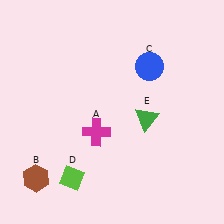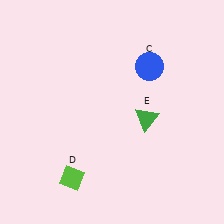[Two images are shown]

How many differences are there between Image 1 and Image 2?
There are 2 differences between the two images.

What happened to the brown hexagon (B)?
The brown hexagon (B) was removed in Image 2. It was in the bottom-left area of Image 1.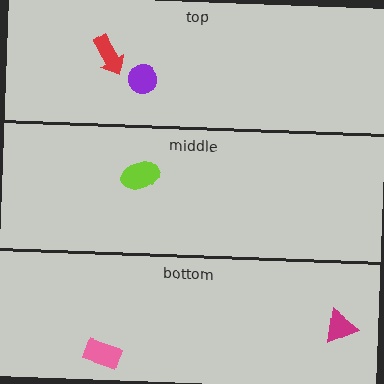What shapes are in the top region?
The red arrow, the purple circle.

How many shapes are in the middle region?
1.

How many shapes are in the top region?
2.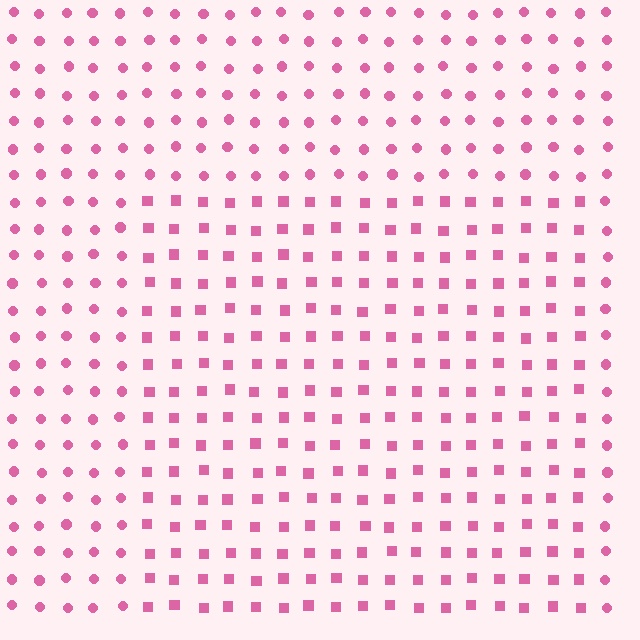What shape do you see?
I see a rectangle.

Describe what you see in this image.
The image is filled with small pink elements arranged in a uniform grid. A rectangle-shaped region contains squares, while the surrounding area contains circles. The boundary is defined purely by the change in element shape.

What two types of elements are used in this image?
The image uses squares inside the rectangle region and circles outside it.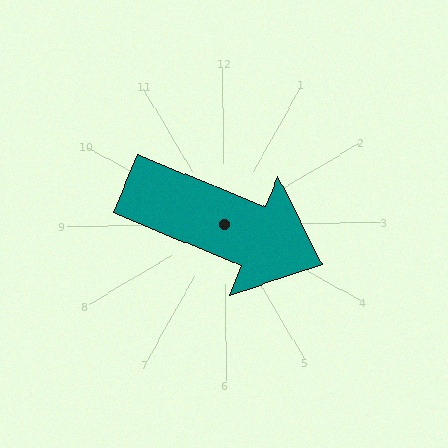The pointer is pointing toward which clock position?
Roughly 4 o'clock.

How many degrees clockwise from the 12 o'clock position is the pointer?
Approximately 113 degrees.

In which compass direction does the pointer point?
Southeast.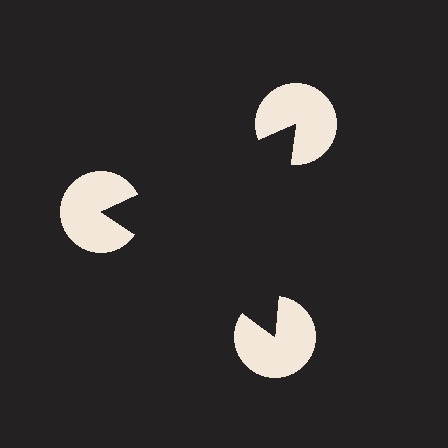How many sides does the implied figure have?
3 sides.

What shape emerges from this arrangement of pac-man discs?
An illusory triangle — its edges are inferred from the aligned wedge cuts in the pac-man discs, not physically drawn.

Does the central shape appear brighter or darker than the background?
It typically appears slightly darker than the background, even though no actual brightness change is drawn.